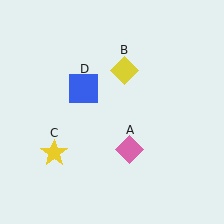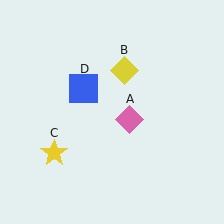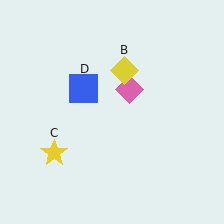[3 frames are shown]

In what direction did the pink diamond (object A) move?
The pink diamond (object A) moved up.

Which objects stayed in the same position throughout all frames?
Yellow diamond (object B) and yellow star (object C) and blue square (object D) remained stationary.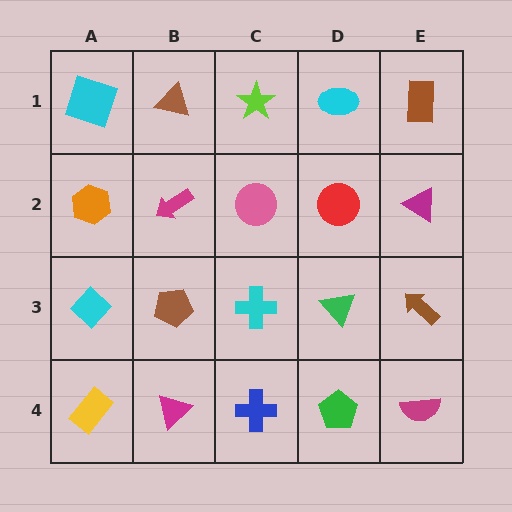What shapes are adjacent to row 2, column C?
A lime star (row 1, column C), a cyan cross (row 3, column C), a magenta arrow (row 2, column B), a red circle (row 2, column D).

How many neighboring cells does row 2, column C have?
4.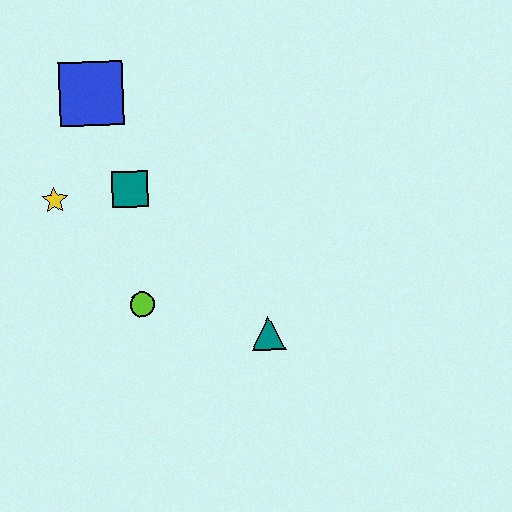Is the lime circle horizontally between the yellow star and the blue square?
No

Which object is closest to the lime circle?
The teal square is closest to the lime circle.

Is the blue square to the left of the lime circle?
Yes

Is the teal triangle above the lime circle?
No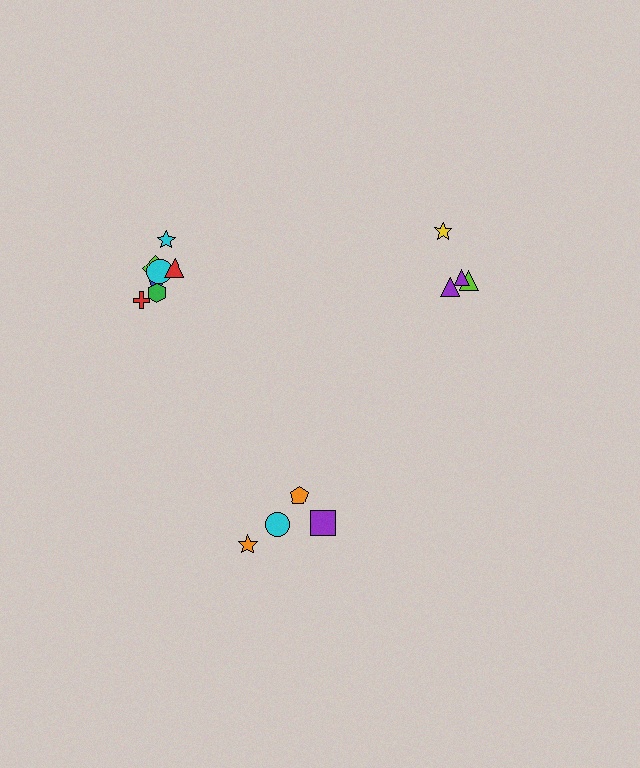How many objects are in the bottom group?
There are 4 objects.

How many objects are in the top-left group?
There are 7 objects.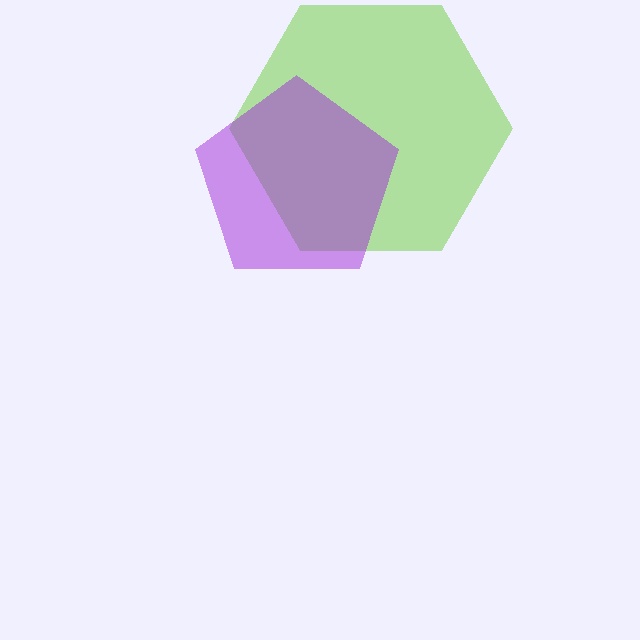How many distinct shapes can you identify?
There are 2 distinct shapes: a lime hexagon, a purple pentagon.